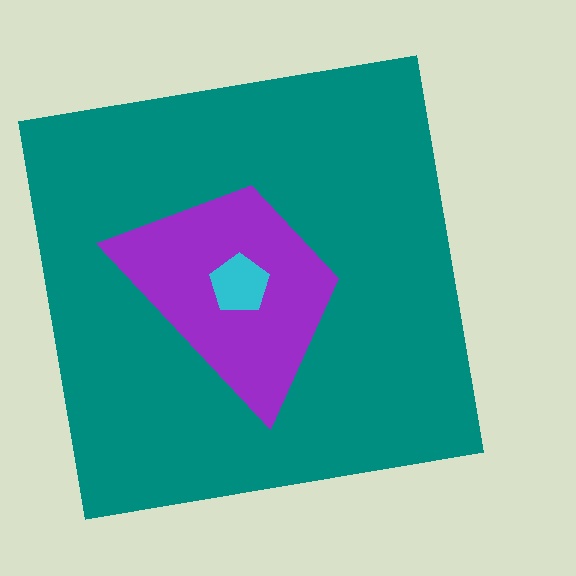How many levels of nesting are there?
3.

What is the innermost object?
The cyan pentagon.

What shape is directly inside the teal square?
The purple trapezoid.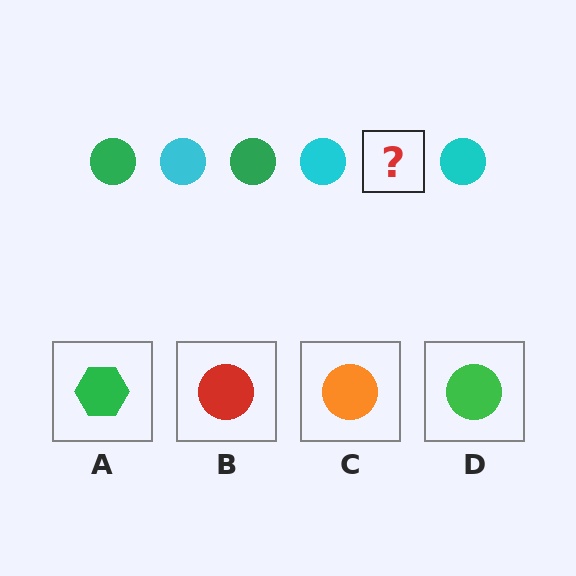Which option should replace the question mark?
Option D.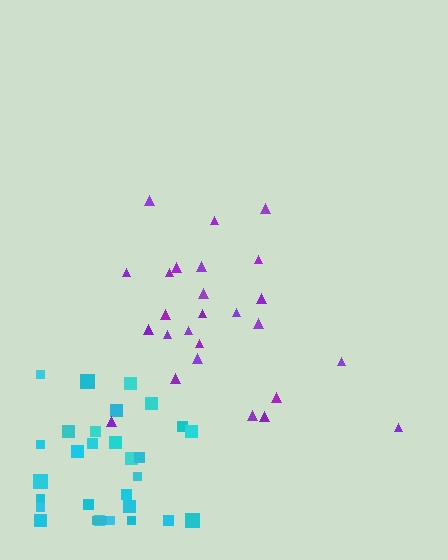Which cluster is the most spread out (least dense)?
Cyan.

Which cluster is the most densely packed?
Purple.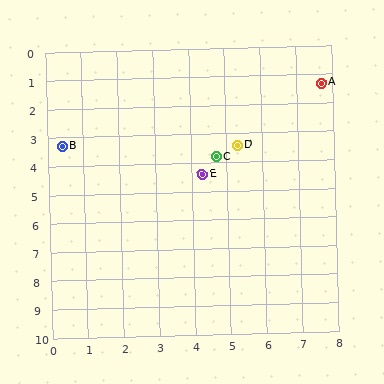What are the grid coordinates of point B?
Point B is at approximately (0.4, 3.3).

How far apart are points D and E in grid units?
Points D and E are about 1.4 grid units apart.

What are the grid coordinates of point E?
Point E is at approximately (4.3, 4.4).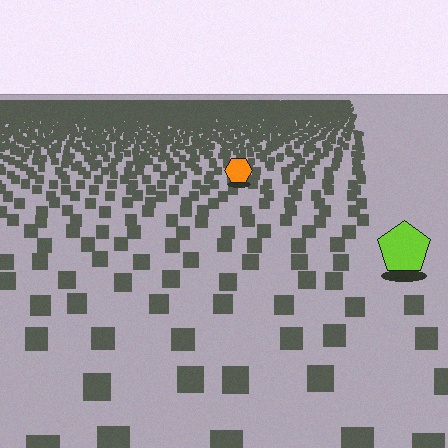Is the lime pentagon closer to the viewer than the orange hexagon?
Yes. The lime pentagon is closer — you can tell from the texture gradient: the ground texture is coarser near it.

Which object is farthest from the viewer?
The orange hexagon is farthest from the viewer. It appears smaller and the ground texture around it is denser.